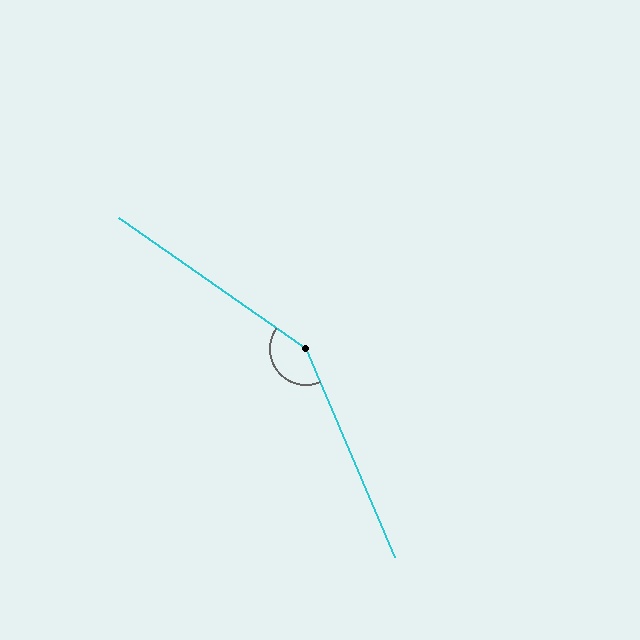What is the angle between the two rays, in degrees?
Approximately 148 degrees.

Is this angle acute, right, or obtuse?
It is obtuse.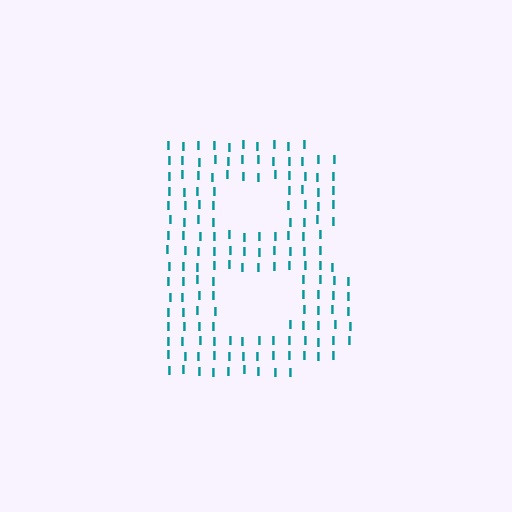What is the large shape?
The large shape is the letter B.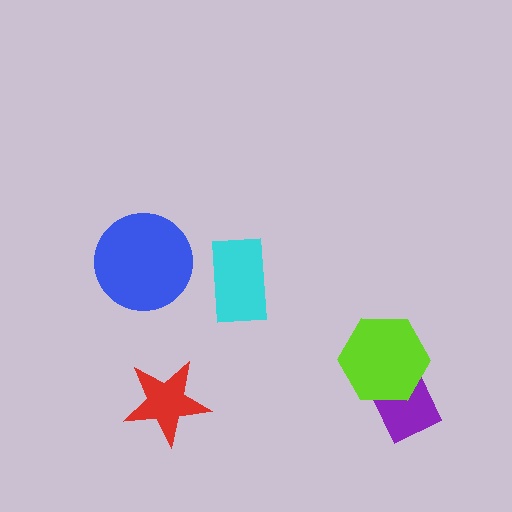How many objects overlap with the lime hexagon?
1 object overlaps with the lime hexagon.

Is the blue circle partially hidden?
No, no other shape covers it.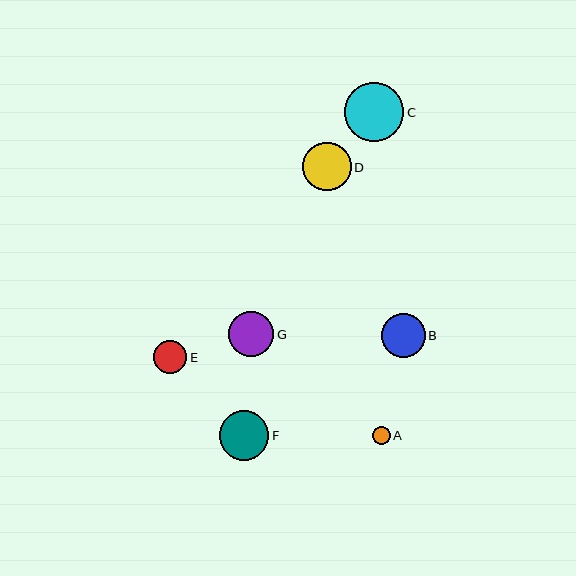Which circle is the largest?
Circle C is the largest with a size of approximately 60 pixels.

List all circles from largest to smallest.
From largest to smallest: C, F, D, G, B, E, A.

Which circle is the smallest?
Circle A is the smallest with a size of approximately 18 pixels.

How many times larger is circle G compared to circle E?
Circle G is approximately 1.3 times the size of circle E.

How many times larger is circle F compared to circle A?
Circle F is approximately 2.8 times the size of circle A.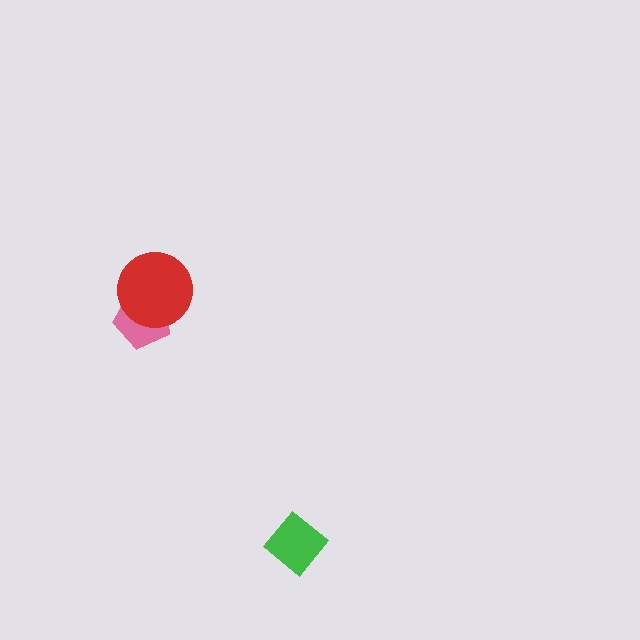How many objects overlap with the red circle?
1 object overlaps with the red circle.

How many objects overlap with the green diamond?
0 objects overlap with the green diamond.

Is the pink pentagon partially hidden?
Yes, it is partially covered by another shape.